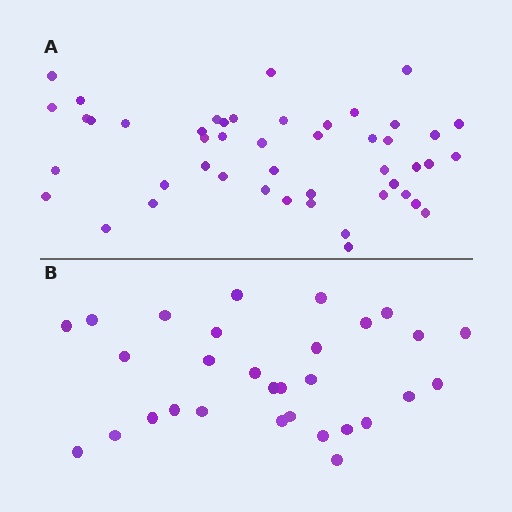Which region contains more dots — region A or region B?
Region A (the top region) has more dots.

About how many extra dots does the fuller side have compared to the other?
Region A has approximately 15 more dots than region B.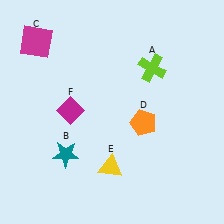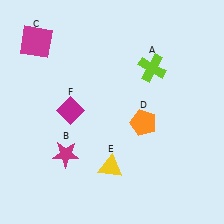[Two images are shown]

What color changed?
The star (B) changed from teal in Image 1 to magenta in Image 2.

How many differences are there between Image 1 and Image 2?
There is 1 difference between the two images.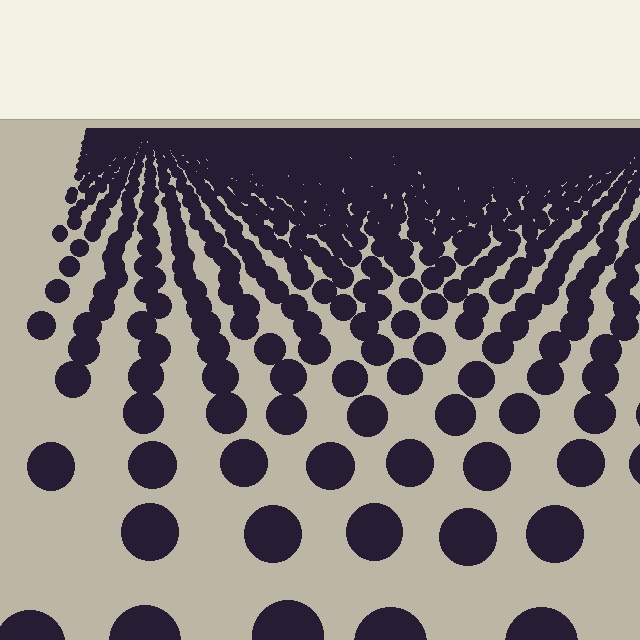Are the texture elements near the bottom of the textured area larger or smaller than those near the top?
Larger. Near the bottom, elements are closer to the viewer and appear at a bigger on-screen size.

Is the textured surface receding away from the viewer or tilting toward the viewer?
The surface is receding away from the viewer. Texture elements get smaller and denser toward the top.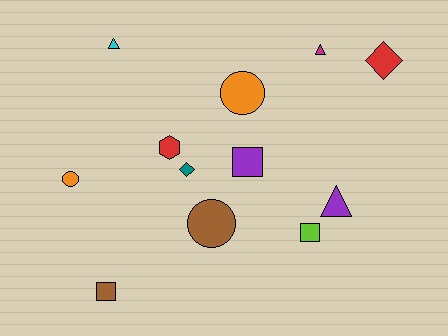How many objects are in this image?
There are 12 objects.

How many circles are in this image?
There are 3 circles.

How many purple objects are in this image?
There are 2 purple objects.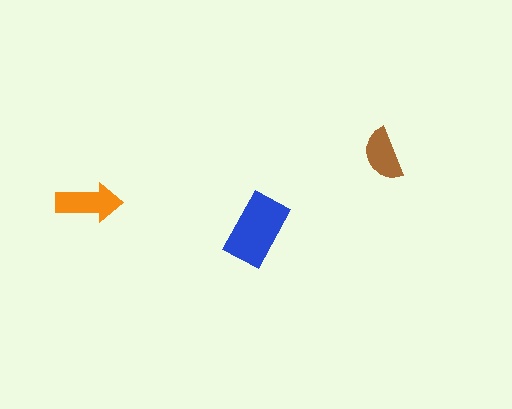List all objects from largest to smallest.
The blue rectangle, the orange arrow, the brown semicircle.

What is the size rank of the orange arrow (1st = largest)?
2nd.